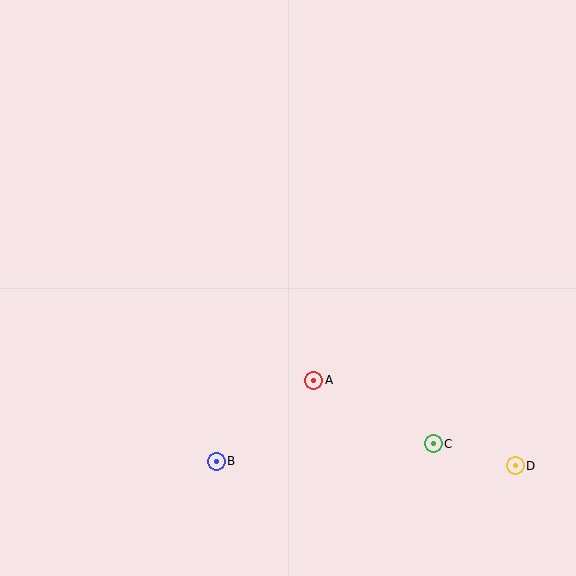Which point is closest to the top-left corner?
Point A is closest to the top-left corner.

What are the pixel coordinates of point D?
Point D is at (515, 466).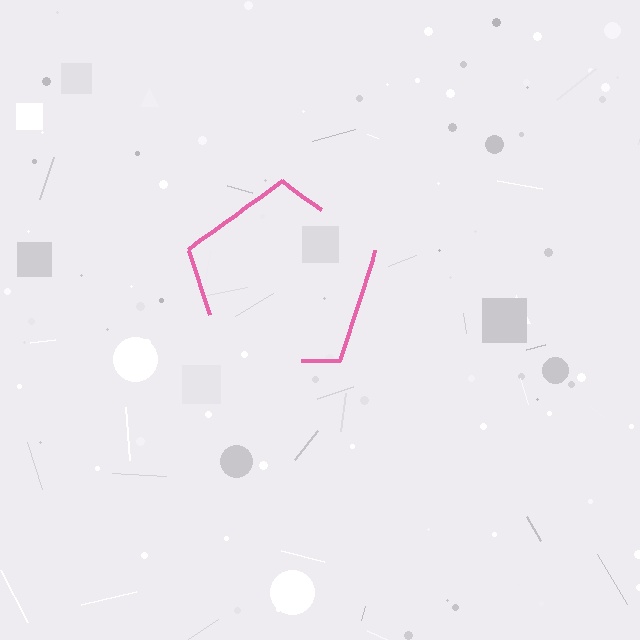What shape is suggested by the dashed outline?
The dashed outline suggests a pentagon.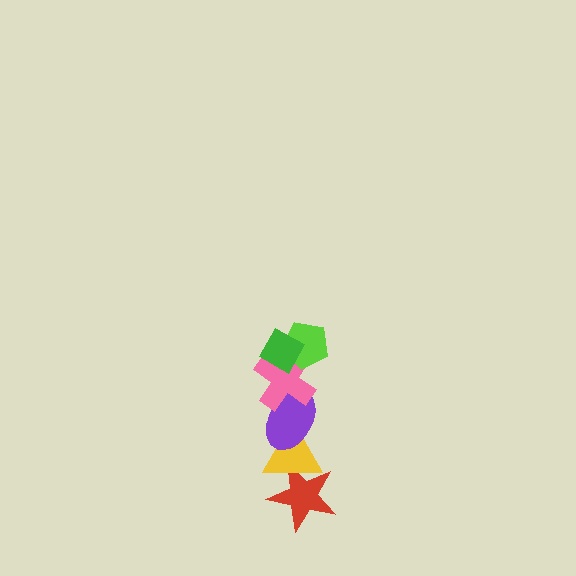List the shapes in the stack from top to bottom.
From top to bottom: the green diamond, the lime pentagon, the pink cross, the purple ellipse, the yellow triangle, the red star.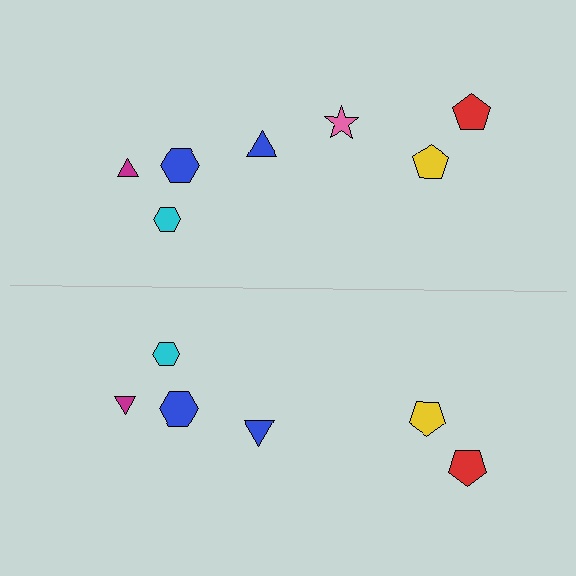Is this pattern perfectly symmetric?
No, the pattern is not perfectly symmetric. A pink star is missing from the bottom side.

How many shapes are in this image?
There are 13 shapes in this image.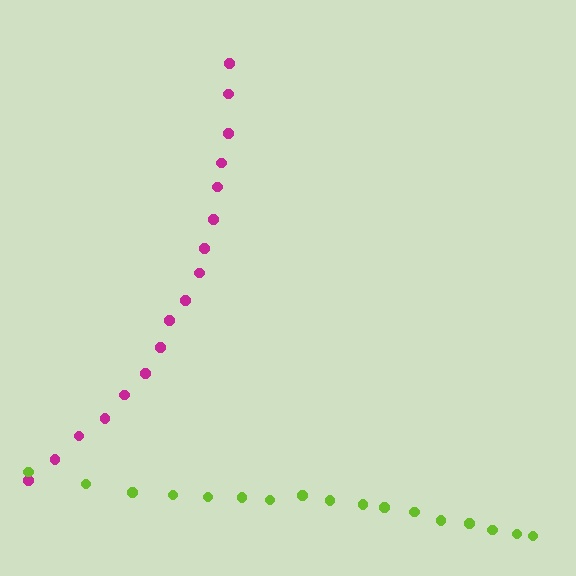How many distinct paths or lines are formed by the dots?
There are 2 distinct paths.